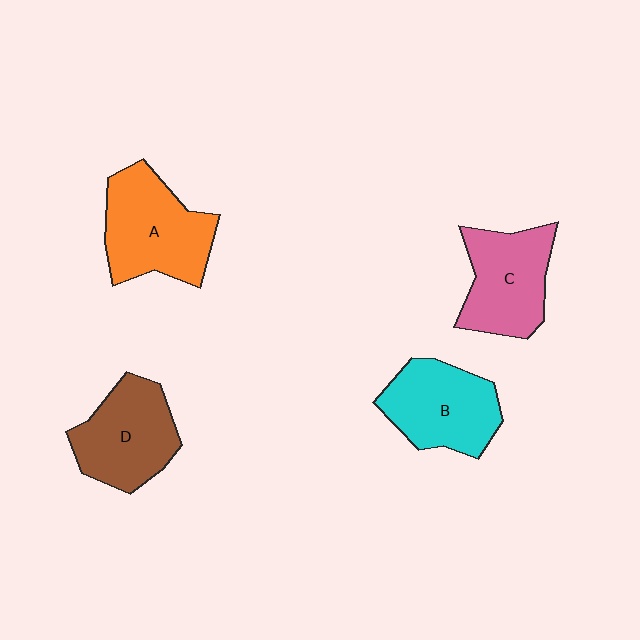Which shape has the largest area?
Shape A (orange).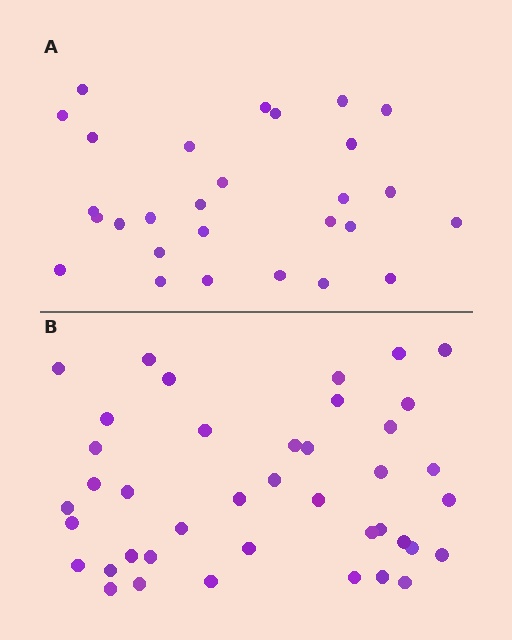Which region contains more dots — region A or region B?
Region B (the bottom region) has more dots.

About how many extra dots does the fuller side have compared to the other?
Region B has approximately 15 more dots than region A.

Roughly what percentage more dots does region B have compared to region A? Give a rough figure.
About 45% more.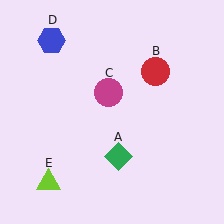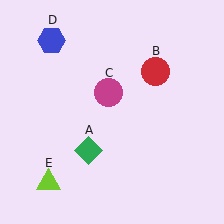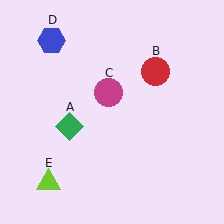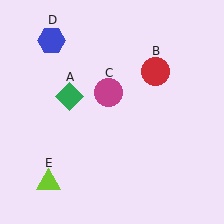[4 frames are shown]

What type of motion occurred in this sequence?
The green diamond (object A) rotated clockwise around the center of the scene.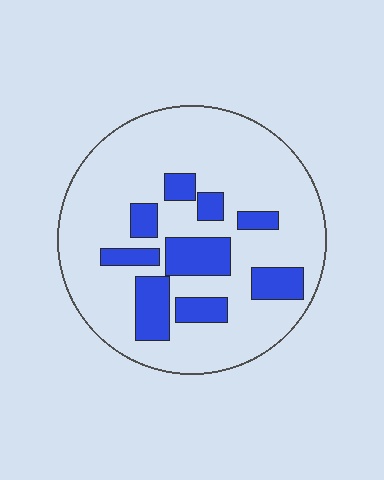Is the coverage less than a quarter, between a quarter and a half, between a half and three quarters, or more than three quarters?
Less than a quarter.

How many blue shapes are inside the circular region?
9.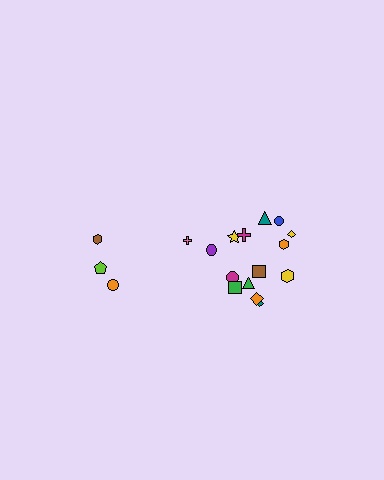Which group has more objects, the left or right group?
The right group.